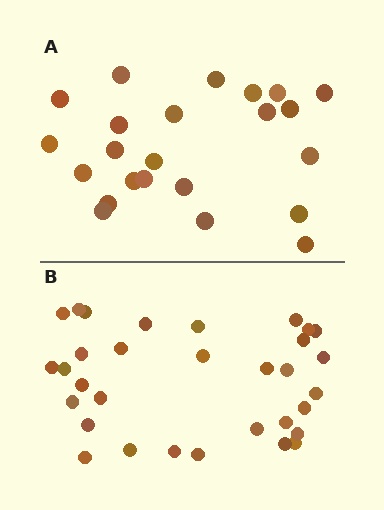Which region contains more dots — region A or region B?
Region B (the bottom region) has more dots.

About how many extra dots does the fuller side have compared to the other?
Region B has roughly 8 or so more dots than region A.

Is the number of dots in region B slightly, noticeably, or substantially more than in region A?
Region B has noticeably more, but not dramatically so. The ratio is roughly 1.4 to 1.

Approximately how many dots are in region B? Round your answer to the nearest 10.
About 30 dots. (The exact count is 32, which rounds to 30.)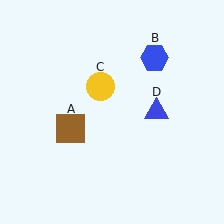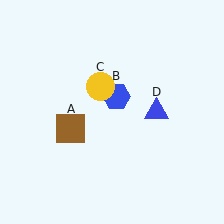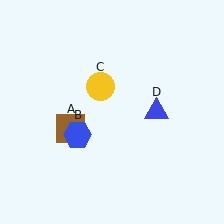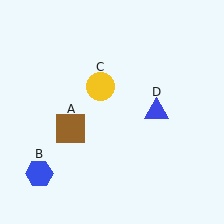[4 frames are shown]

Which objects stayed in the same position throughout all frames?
Brown square (object A) and yellow circle (object C) and blue triangle (object D) remained stationary.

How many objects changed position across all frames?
1 object changed position: blue hexagon (object B).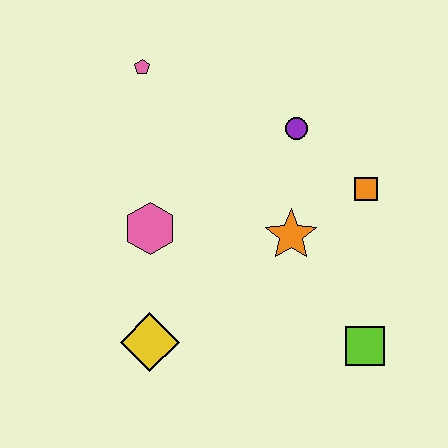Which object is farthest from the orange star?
The pink pentagon is farthest from the orange star.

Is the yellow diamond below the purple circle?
Yes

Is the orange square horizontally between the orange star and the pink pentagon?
No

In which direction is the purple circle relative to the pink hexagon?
The purple circle is to the right of the pink hexagon.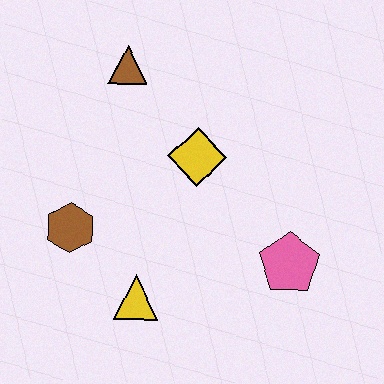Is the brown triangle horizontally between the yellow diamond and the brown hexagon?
Yes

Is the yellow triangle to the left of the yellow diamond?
Yes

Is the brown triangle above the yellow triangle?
Yes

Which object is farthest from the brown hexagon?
The pink pentagon is farthest from the brown hexagon.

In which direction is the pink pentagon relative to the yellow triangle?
The pink pentagon is to the right of the yellow triangle.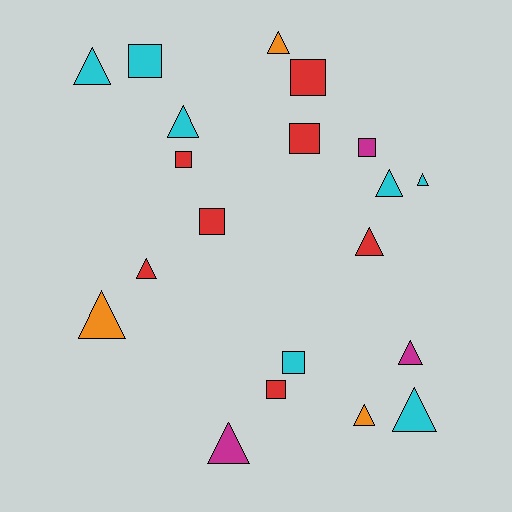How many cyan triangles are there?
There are 5 cyan triangles.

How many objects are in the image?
There are 20 objects.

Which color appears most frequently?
Cyan, with 7 objects.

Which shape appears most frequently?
Triangle, with 12 objects.